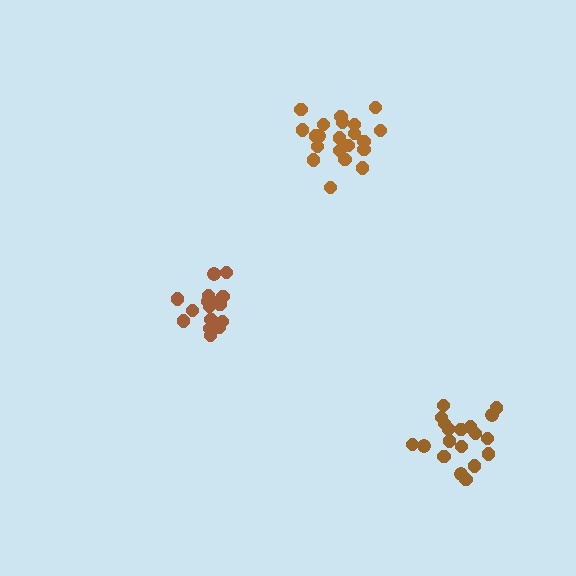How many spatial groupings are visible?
There are 3 spatial groupings.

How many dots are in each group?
Group 1: 19 dots, Group 2: 17 dots, Group 3: 21 dots (57 total).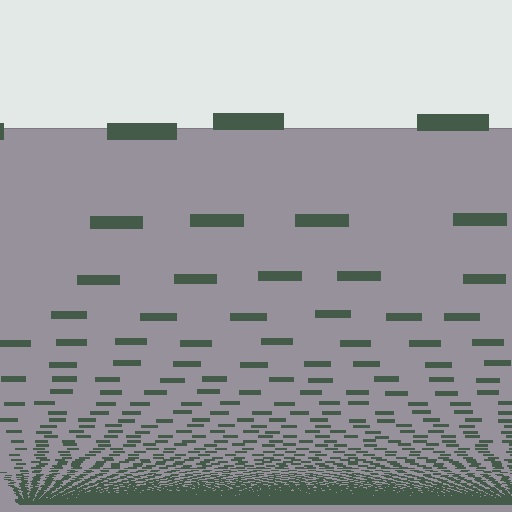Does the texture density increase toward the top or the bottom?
Density increases toward the bottom.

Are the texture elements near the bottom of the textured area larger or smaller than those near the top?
Smaller. The gradient is inverted — elements near the bottom are smaller and denser.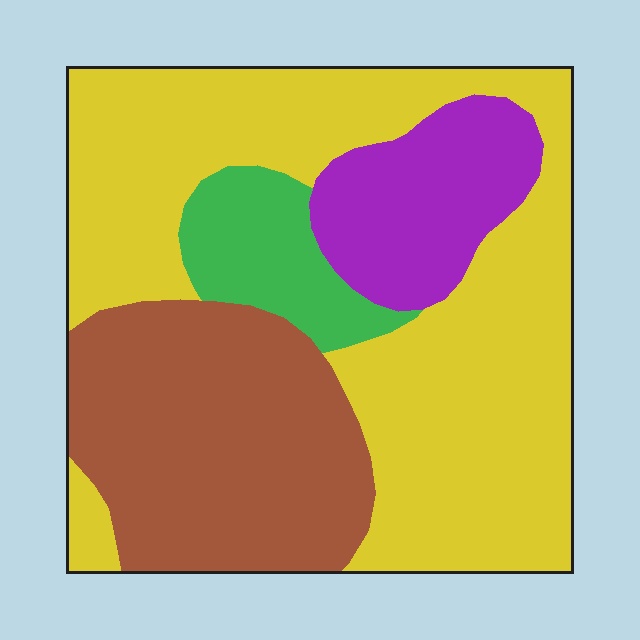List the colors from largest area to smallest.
From largest to smallest: yellow, brown, purple, green.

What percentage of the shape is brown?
Brown takes up about one quarter (1/4) of the shape.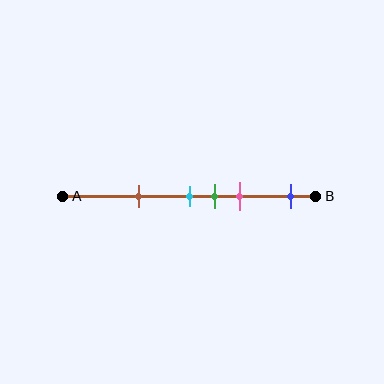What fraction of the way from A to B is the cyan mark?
The cyan mark is approximately 50% (0.5) of the way from A to B.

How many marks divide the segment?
There are 5 marks dividing the segment.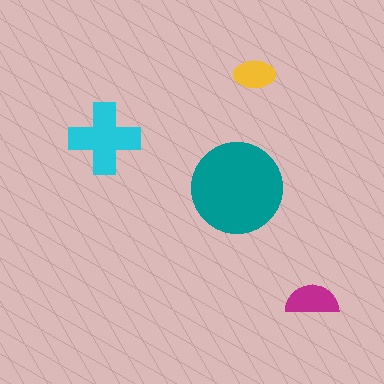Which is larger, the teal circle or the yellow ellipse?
The teal circle.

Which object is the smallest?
The yellow ellipse.